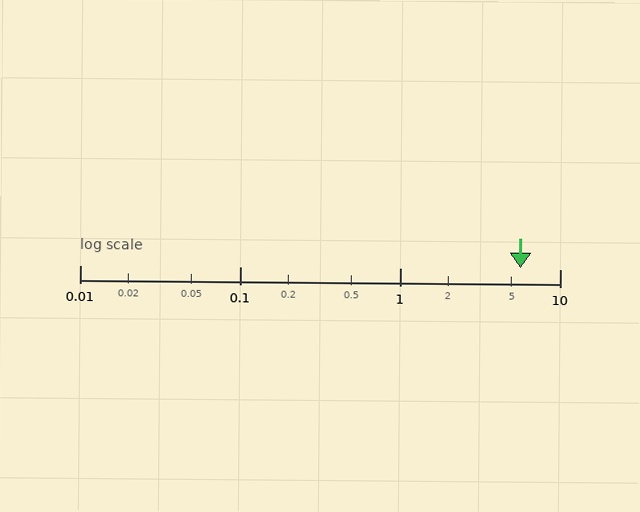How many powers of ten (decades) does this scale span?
The scale spans 3 decades, from 0.01 to 10.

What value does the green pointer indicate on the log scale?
The pointer indicates approximately 5.7.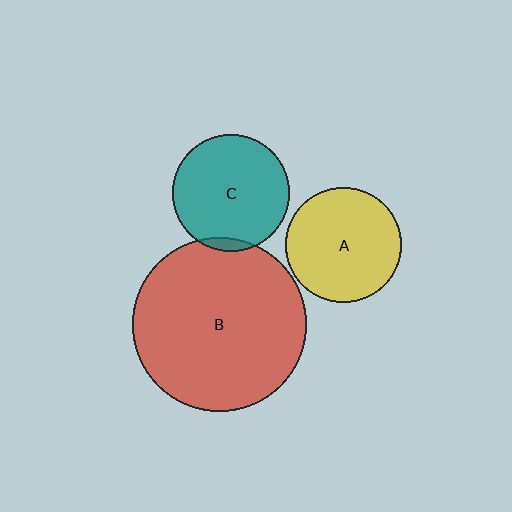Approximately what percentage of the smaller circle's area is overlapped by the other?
Approximately 5%.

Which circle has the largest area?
Circle B (red).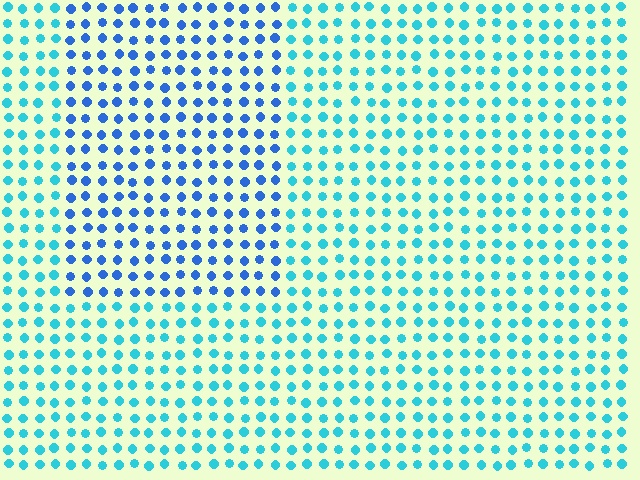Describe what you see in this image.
The image is filled with small cyan elements in a uniform arrangement. A rectangle-shaped region is visible where the elements are tinted to a slightly different hue, forming a subtle color boundary.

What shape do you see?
I see a rectangle.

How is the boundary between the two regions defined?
The boundary is defined purely by a slight shift in hue (about 34 degrees). Spacing, size, and orientation are identical on both sides.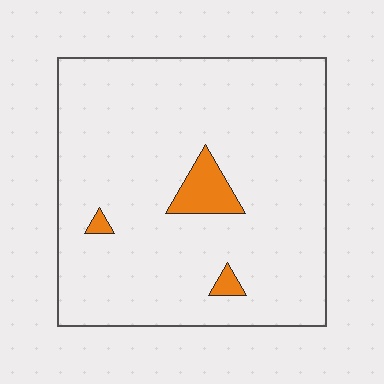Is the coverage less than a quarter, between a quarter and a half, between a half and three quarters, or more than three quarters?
Less than a quarter.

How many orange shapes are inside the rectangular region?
3.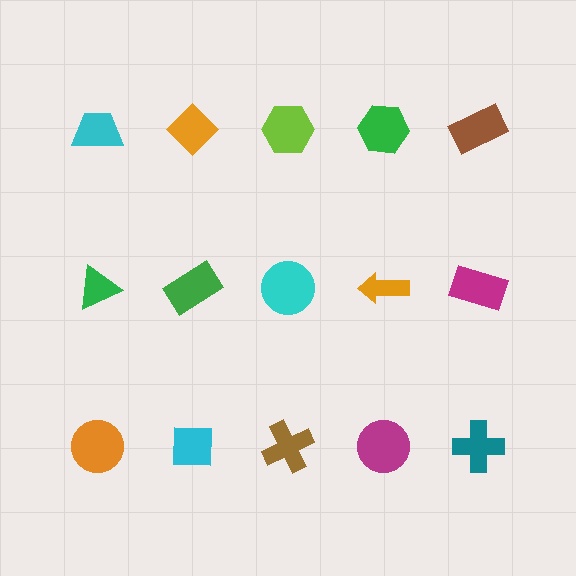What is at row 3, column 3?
A brown cross.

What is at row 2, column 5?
A magenta rectangle.